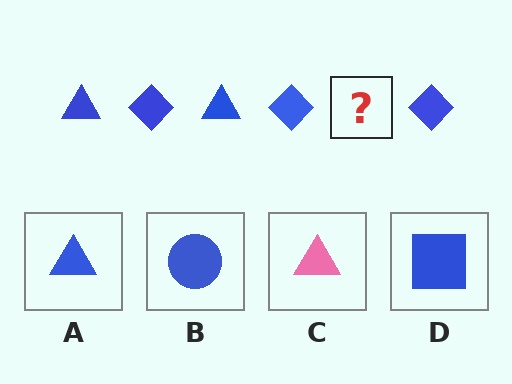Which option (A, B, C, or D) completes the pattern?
A.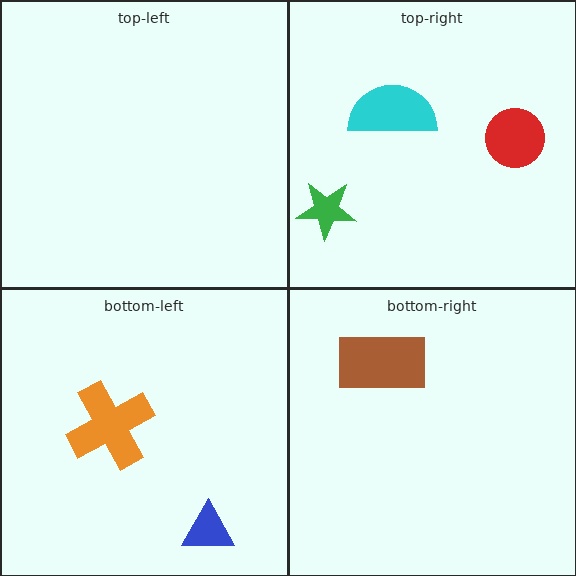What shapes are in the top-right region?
The green star, the red circle, the cyan semicircle.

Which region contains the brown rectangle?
The bottom-right region.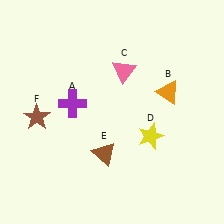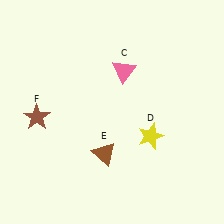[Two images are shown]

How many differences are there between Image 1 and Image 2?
There are 2 differences between the two images.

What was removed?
The orange triangle (B), the purple cross (A) were removed in Image 2.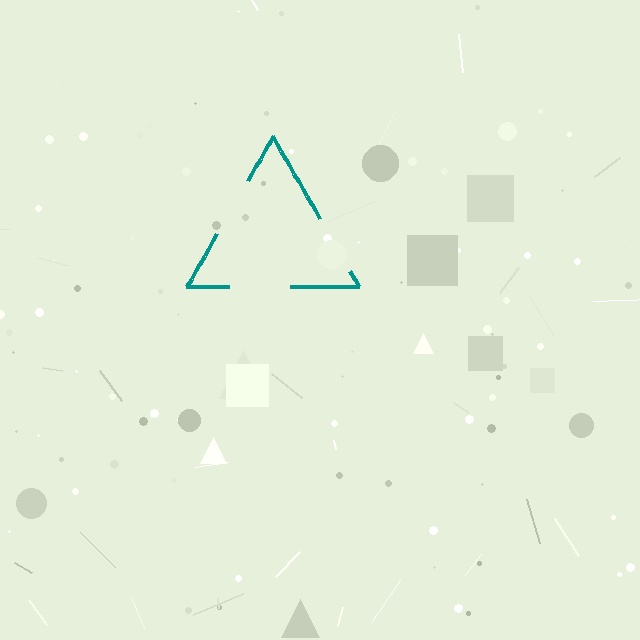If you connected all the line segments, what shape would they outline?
They would outline a triangle.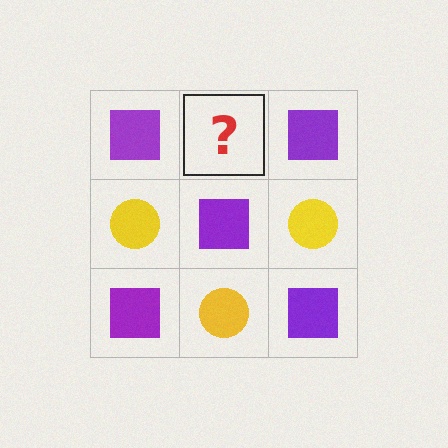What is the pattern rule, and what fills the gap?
The rule is that it alternates purple square and yellow circle in a checkerboard pattern. The gap should be filled with a yellow circle.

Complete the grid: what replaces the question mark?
The question mark should be replaced with a yellow circle.